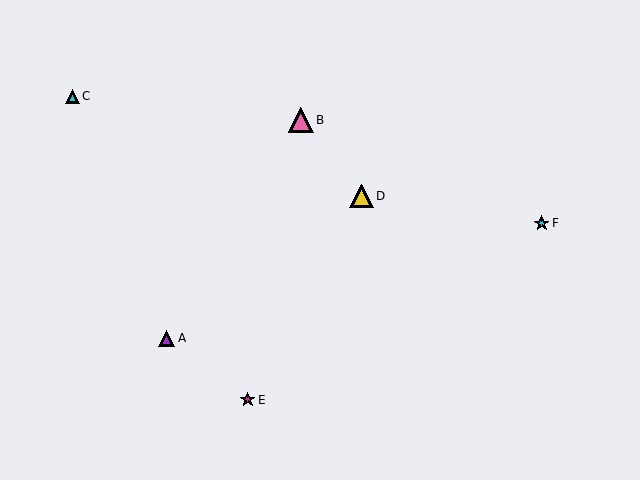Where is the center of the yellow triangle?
The center of the yellow triangle is at (362, 196).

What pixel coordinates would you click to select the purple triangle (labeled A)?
Click at (166, 338) to select the purple triangle A.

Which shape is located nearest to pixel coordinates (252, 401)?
The magenta star (labeled E) at (248, 400) is nearest to that location.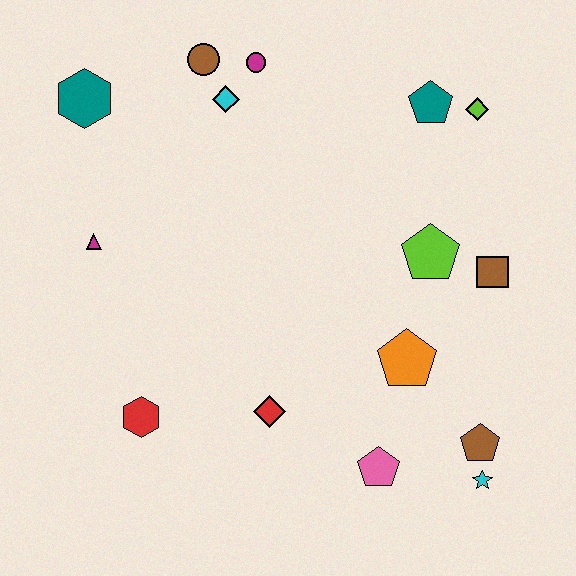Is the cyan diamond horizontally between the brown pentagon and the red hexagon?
Yes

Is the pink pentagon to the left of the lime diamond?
Yes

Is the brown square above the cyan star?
Yes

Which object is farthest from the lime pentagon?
The teal hexagon is farthest from the lime pentagon.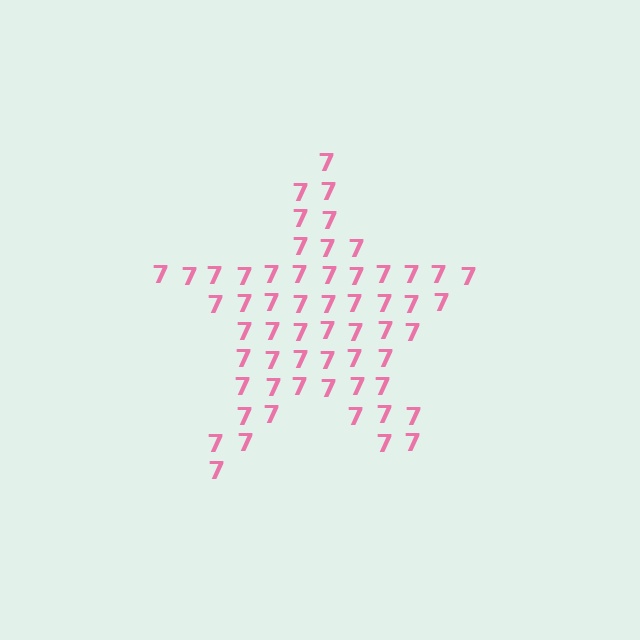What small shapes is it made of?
It is made of small digit 7's.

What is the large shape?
The large shape is a star.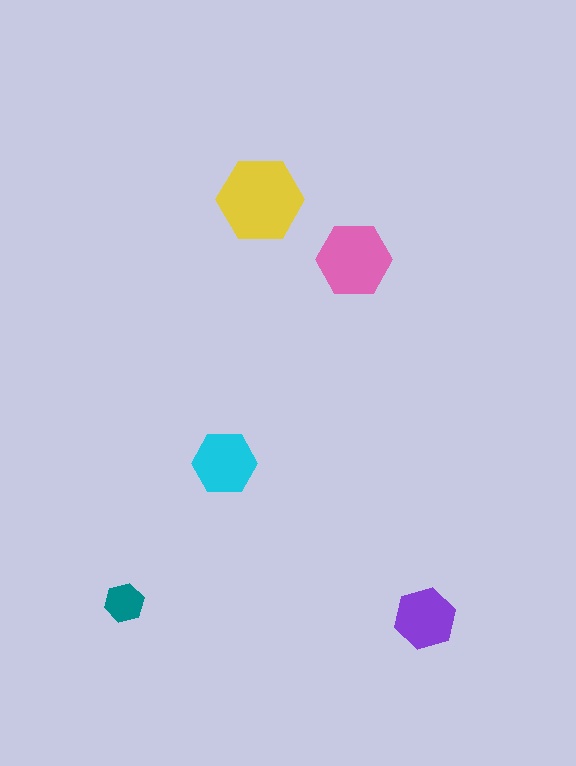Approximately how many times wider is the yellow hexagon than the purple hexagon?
About 1.5 times wider.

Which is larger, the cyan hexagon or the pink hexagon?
The pink one.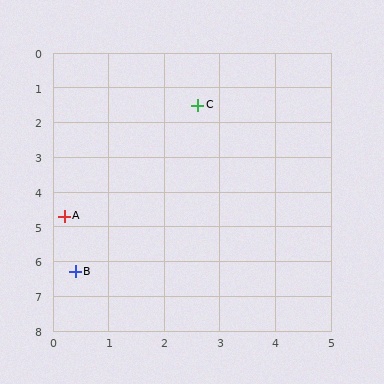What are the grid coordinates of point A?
Point A is at approximately (0.2, 4.7).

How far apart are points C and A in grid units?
Points C and A are about 4.0 grid units apart.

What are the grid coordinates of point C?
Point C is at approximately (2.6, 1.5).